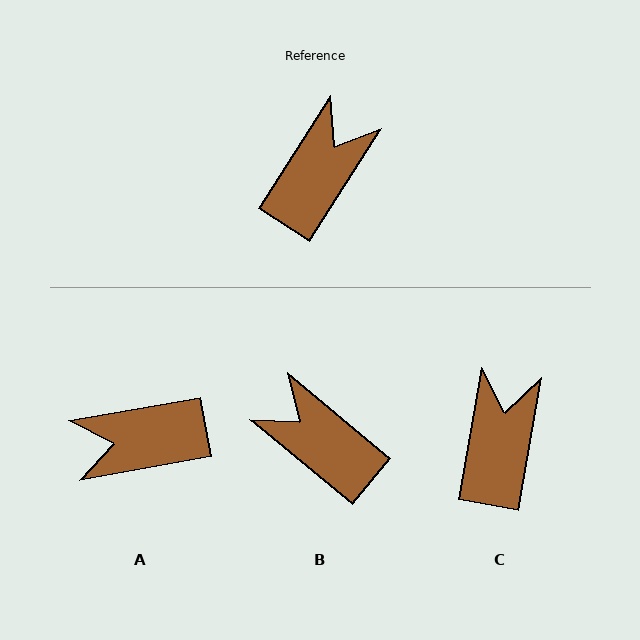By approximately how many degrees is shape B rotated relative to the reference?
Approximately 83 degrees counter-clockwise.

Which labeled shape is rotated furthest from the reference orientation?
A, about 133 degrees away.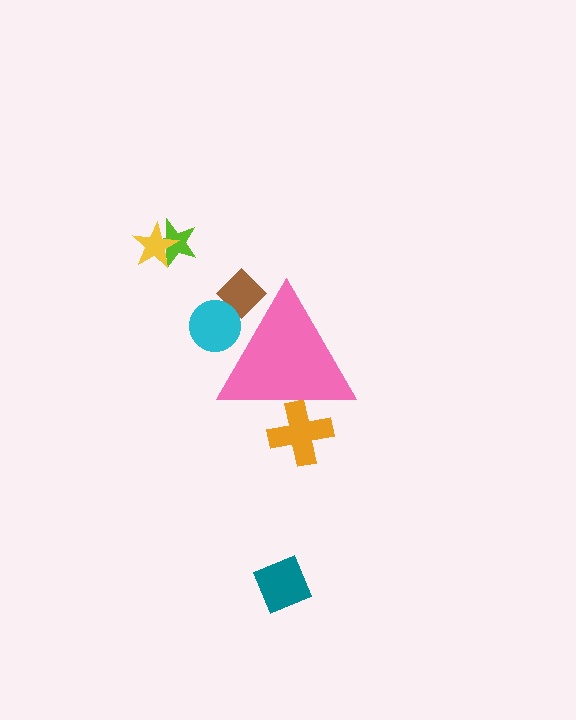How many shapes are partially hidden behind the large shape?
3 shapes are partially hidden.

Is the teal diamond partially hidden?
No, the teal diamond is fully visible.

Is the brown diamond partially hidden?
Yes, the brown diamond is partially hidden behind the pink triangle.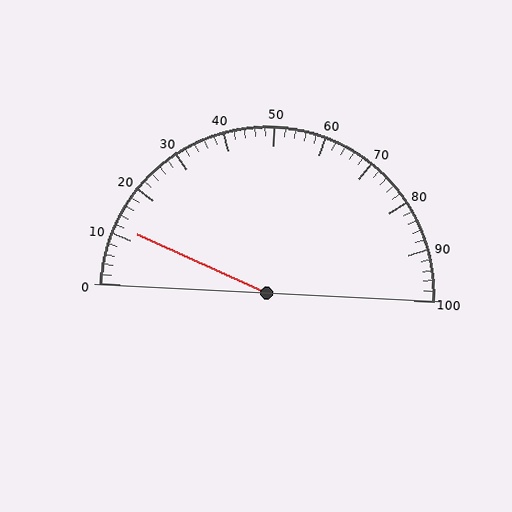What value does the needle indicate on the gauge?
The needle indicates approximately 12.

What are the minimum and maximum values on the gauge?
The gauge ranges from 0 to 100.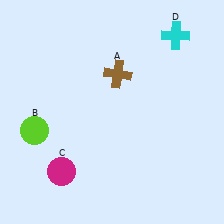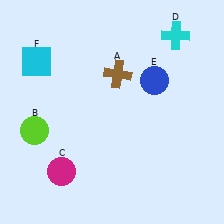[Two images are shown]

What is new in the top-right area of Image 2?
A blue circle (E) was added in the top-right area of Image 2.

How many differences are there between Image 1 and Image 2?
There are 2 differences between the two images.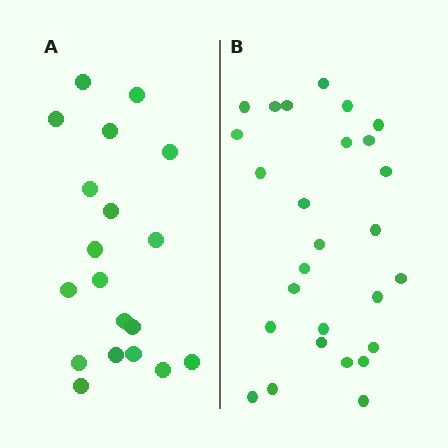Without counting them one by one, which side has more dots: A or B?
Region B (the right region) has more dots.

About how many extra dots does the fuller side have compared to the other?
Region B has roughly 8 or so more dots than region A.